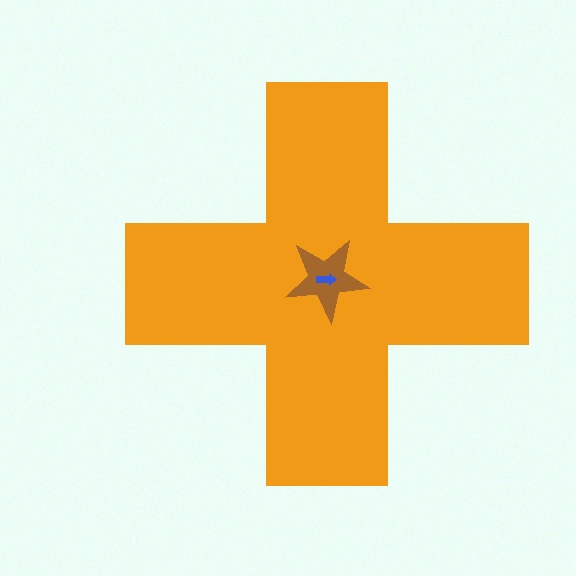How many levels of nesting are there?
3.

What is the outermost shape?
The orange cross.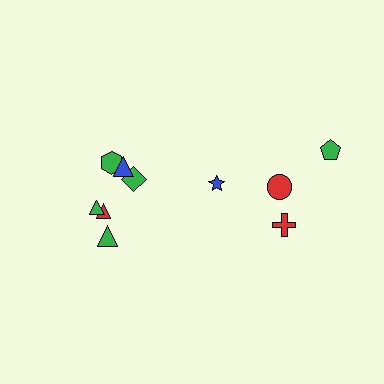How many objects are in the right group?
There are 4 objects.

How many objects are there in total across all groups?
There are 10 objects.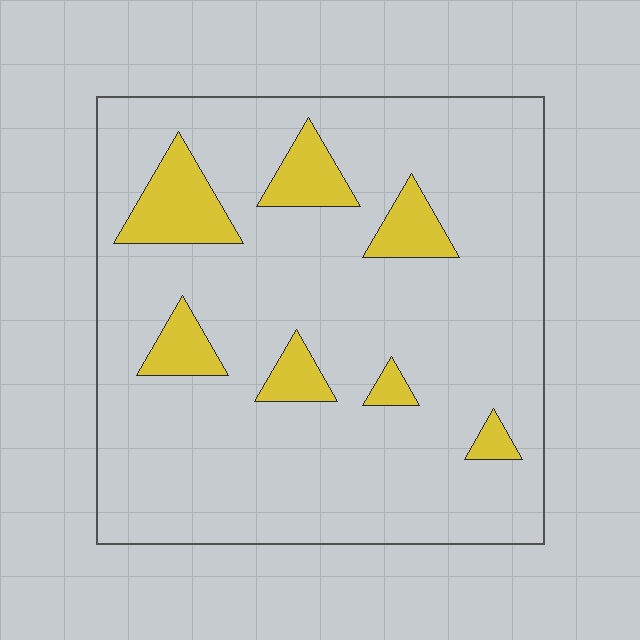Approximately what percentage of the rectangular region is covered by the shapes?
Approximately 15%.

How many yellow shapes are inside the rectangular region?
7.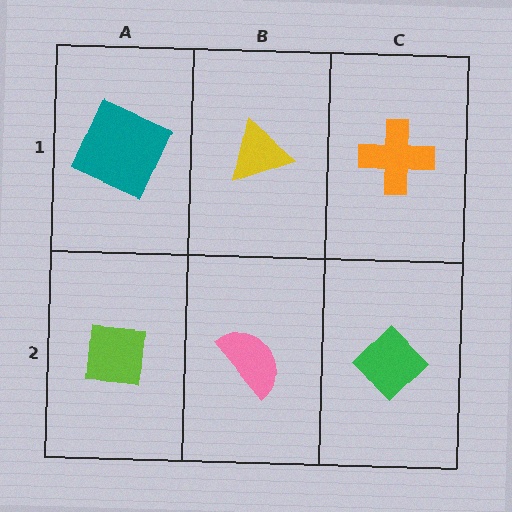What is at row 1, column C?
An orange cross.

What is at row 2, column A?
A lime square.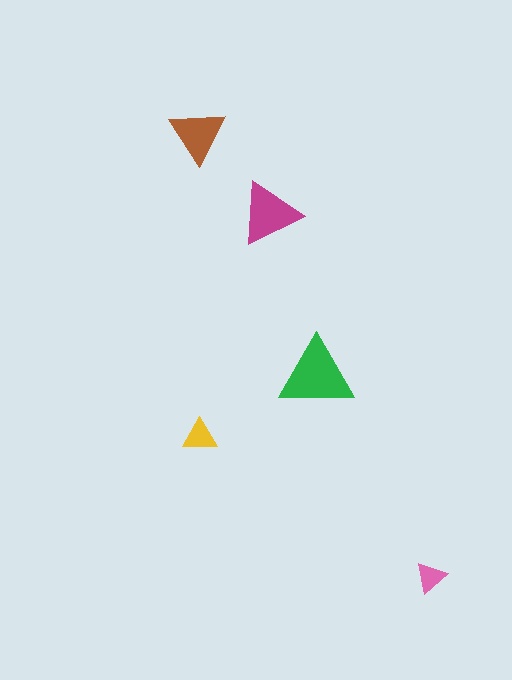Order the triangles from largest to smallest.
the green one, the magenta one, the brown one, the yellow one, the pink one.